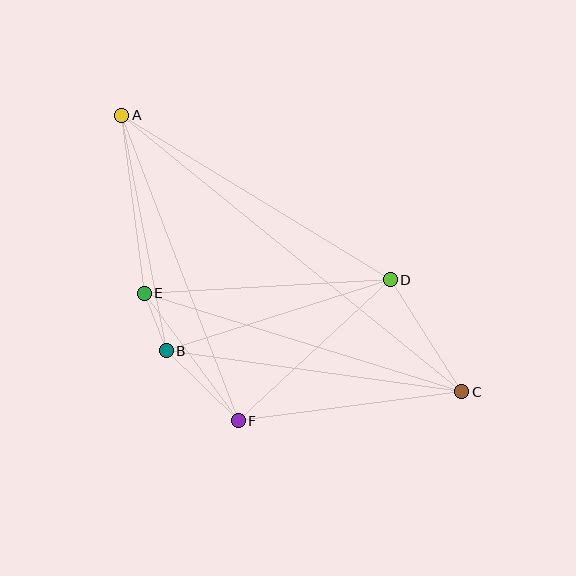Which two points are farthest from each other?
Points A and C are farthest from each other.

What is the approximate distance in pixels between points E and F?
The distance between E and F is approximately 159 pixels.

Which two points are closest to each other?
Points B and E are closest to each other.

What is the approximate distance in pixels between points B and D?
The distance between B and D is approximately 235 pixels.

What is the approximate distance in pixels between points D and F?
The distance between D and F is approximately 208 pixels.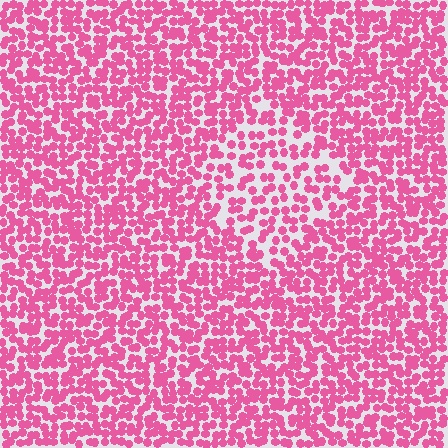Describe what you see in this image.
The image contains small pink elements arranged at two different densities. A diamond-shaped region is visible where the elements are less densely packed than the surrounding area.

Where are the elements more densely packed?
The elements are more densely packed outside the diamond boundary.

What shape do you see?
I see a diamond.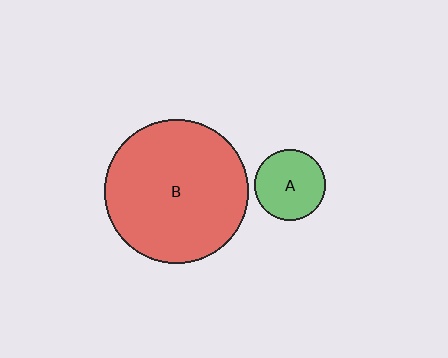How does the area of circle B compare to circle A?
Approximately 4.0 times.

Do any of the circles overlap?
No, none of the circles overlap.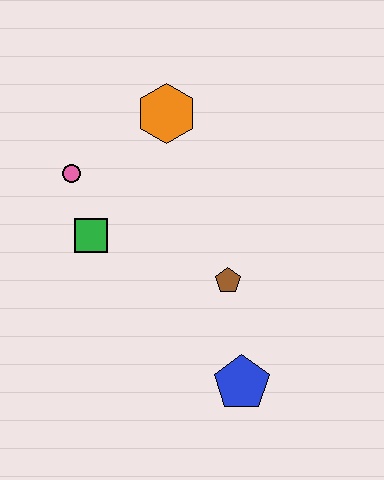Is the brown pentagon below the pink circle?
Yes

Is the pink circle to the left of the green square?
Yes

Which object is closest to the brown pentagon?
The blue pentagon is closest to the brown pentagon.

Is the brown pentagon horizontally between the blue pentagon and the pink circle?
Yes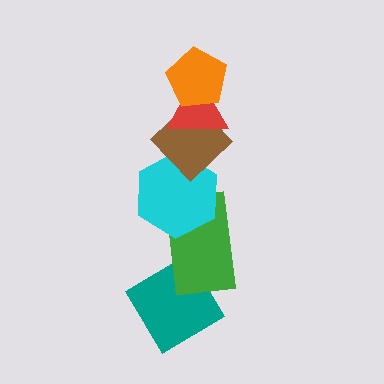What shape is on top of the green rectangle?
The cyan hexagon is on top of the green rectangle.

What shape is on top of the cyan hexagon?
The brown diamond is on top of the cyan hexagon.